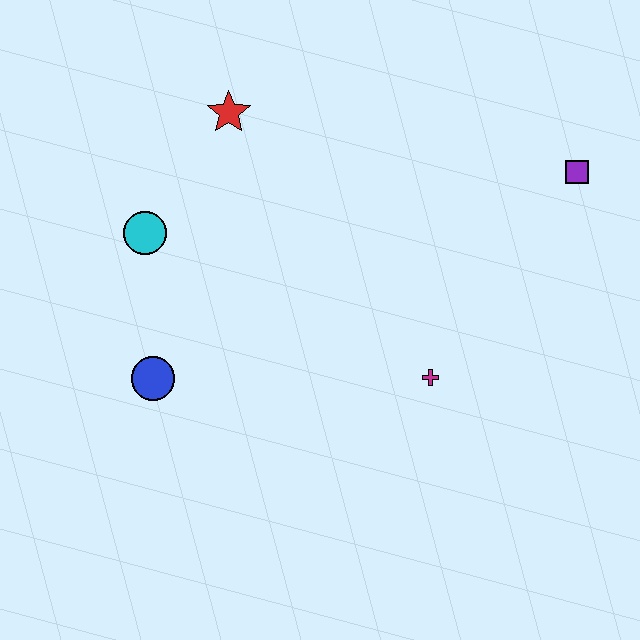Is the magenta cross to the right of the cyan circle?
Yes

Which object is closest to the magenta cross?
The purple square is closest to the magenta cross.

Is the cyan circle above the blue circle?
Yes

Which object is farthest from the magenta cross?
The red star is farthest from the magenta cross.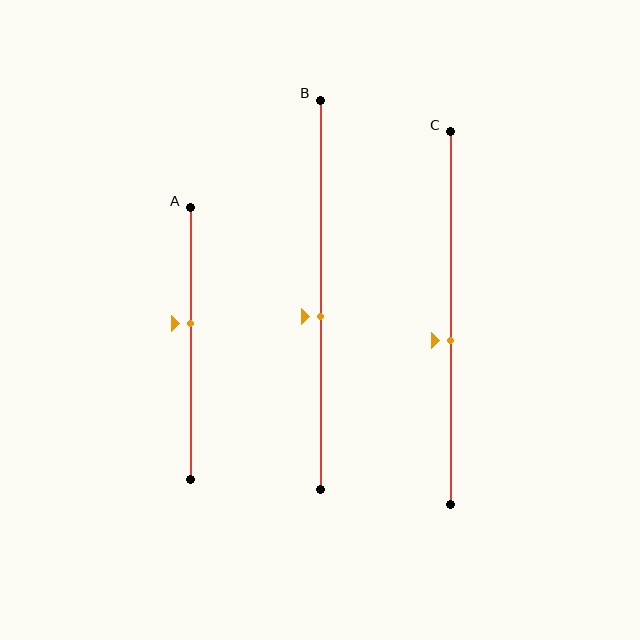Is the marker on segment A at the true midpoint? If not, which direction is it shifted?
No, the marker on segment A is shifted upward by about 7% of the segment length.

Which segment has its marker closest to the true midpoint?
Segment B has its marker closest to the true midpoint.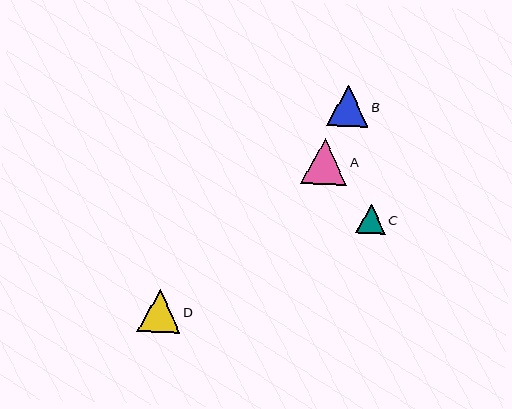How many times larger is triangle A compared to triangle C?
Triangle A is approximately 1.5 times the size of triangle C.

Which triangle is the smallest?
Triangle C is the smallest with a size of approximately 30 pixels.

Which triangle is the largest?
Triangle A is the largest with a size of approximately 46 pixels.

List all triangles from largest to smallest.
From largest to smallest: A, D, B, C.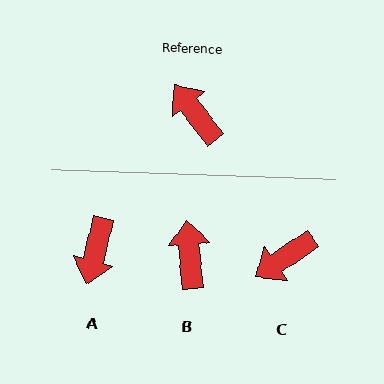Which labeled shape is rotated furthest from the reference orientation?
A, about 129 degrees away.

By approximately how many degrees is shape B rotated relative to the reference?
Approximately 31 degrees clockwise.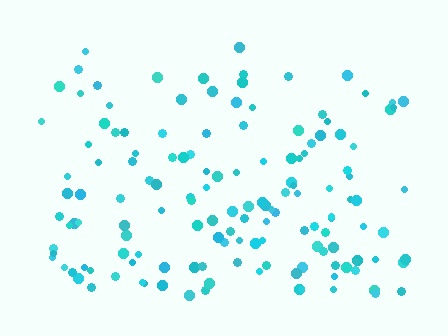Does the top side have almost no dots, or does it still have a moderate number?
Still a moderate number, just noticeably fewer than the bottom.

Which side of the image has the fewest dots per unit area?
The top.